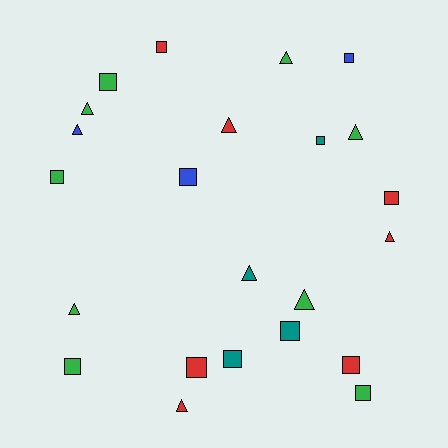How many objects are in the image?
There are 23 objects.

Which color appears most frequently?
Green, with 9 objects.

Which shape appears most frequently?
Square, with 13 objects.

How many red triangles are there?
There are 3 red triangles.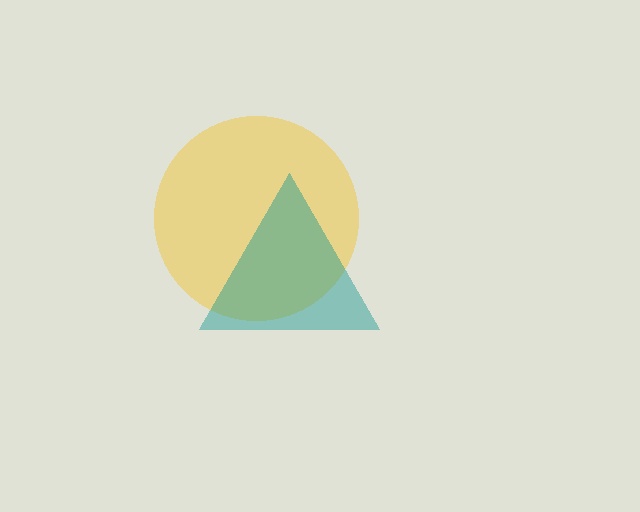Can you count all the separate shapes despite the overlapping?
Yes, there are 2 separate shapes.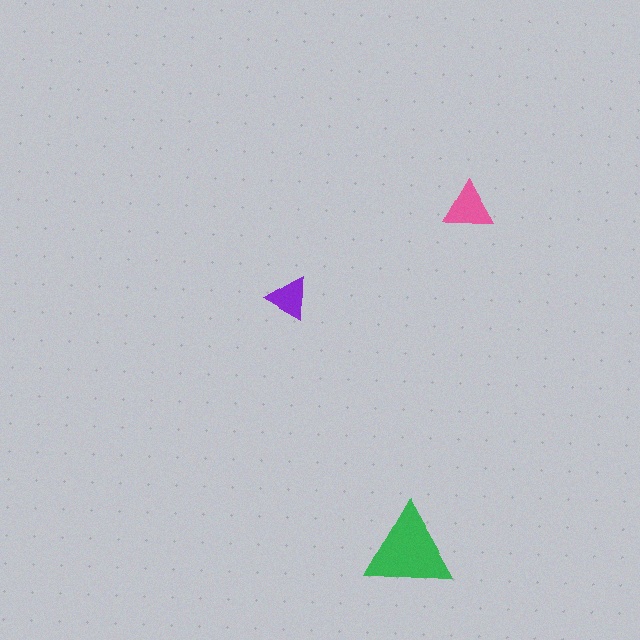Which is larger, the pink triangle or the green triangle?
The green one.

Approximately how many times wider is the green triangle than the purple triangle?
About 2 times wider.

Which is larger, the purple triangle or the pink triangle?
The pink one.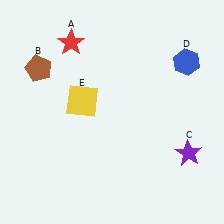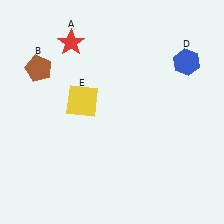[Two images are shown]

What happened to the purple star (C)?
The purple star (C) was removed in Image 2. It was in the bottom-right area of Image 1.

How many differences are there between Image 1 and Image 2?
There is 1 difference between the two images.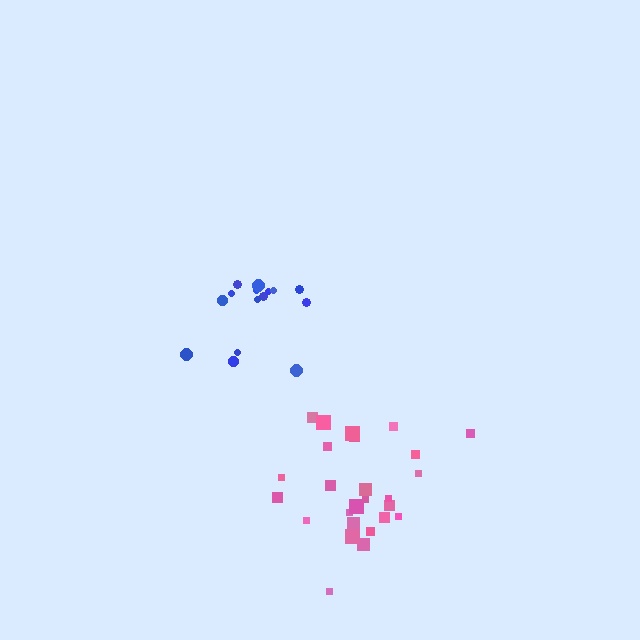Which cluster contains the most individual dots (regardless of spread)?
Pink (26).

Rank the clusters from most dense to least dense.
blue, pink.